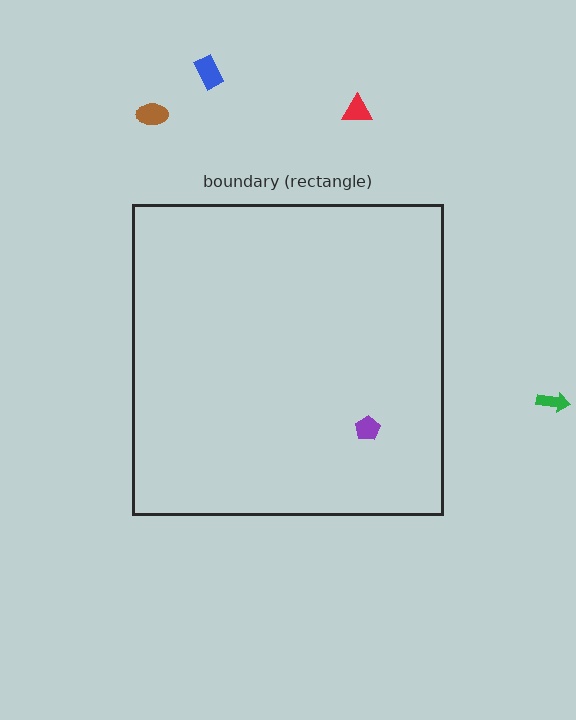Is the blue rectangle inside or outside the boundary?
Outside.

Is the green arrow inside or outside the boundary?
Outside.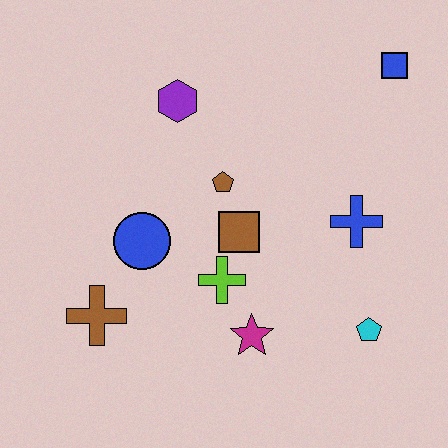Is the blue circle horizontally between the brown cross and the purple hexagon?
Yes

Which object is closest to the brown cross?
The blue circle is closest to the brown cross.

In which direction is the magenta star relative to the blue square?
The magenta star is below the blue square.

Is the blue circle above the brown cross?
Yes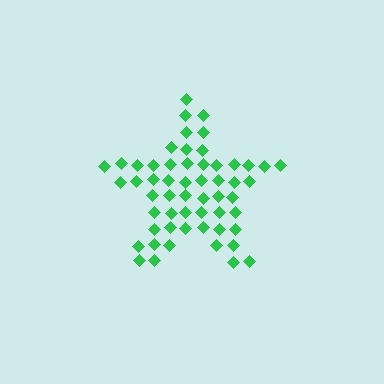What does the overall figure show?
The overall figure shows a star.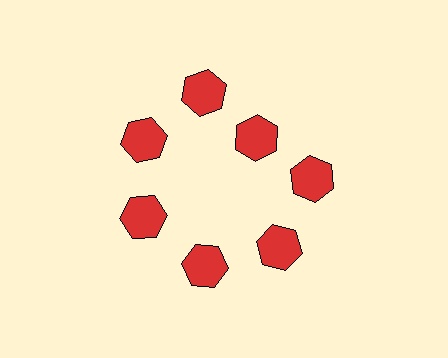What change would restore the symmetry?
The symmetry would be restored by moving it outward, back onto the ring so that all 7 hexagons sit at equal angles and equal distance from the center.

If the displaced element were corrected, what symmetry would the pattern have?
It would have 7-fold rotational symmetry — the pattern would map onto itself every 51 degrees.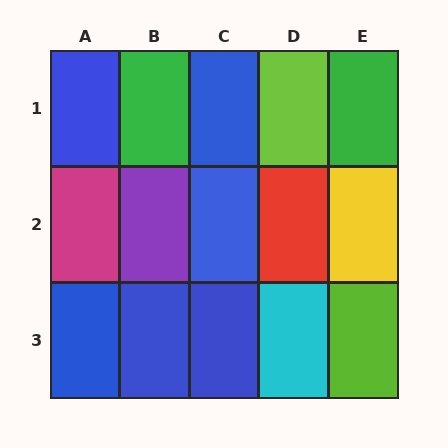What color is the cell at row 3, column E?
Lime.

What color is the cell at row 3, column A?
Blue.